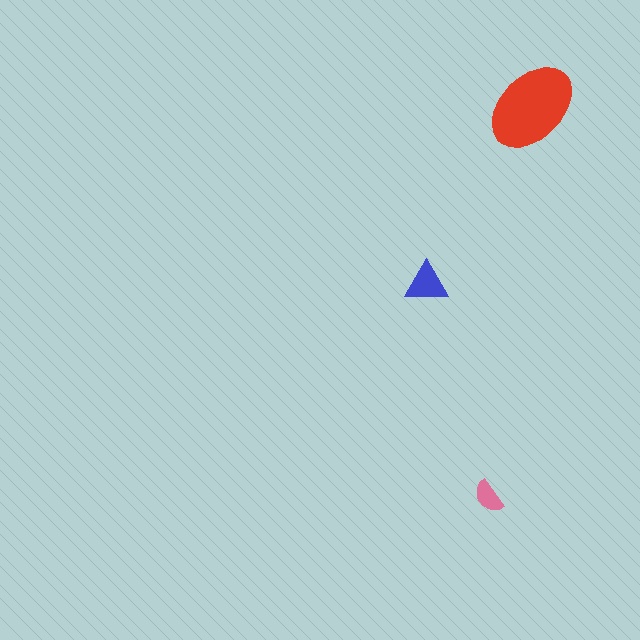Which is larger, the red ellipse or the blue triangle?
The red ellipse.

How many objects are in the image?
There are 3 objects in the image.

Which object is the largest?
The red ellipse.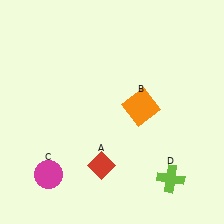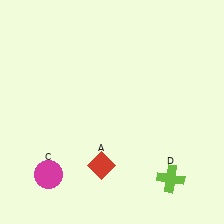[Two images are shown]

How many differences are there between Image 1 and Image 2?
There is 1 difference between the two images.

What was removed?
The orange square (B) was removed in Image 2.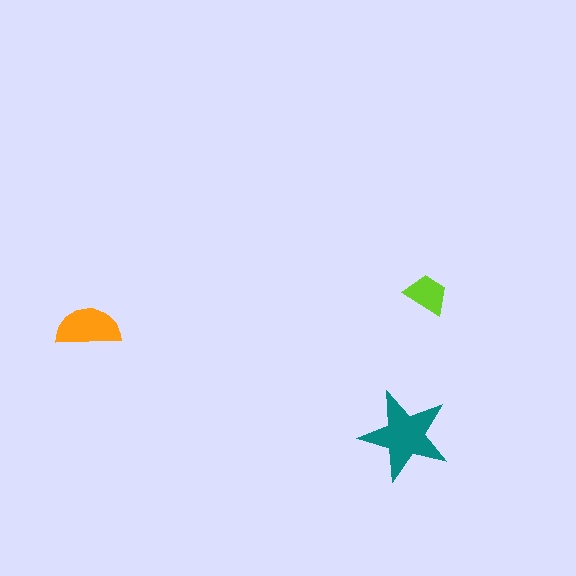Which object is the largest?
The teal star.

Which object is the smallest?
The lime trapezoid.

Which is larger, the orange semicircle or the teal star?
The teal star.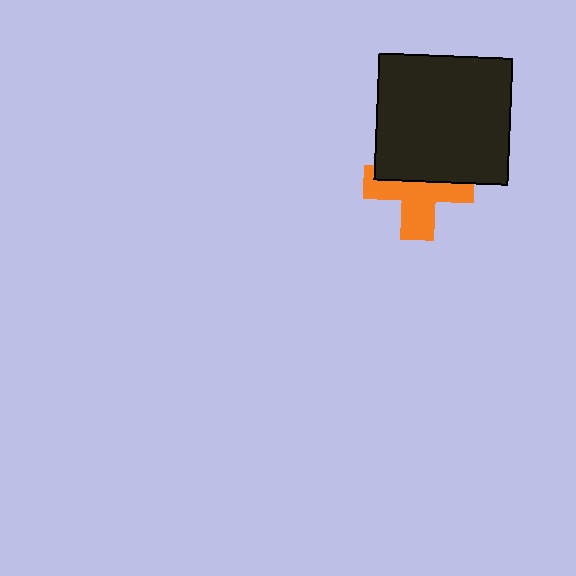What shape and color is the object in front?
The object in front is a black rectangle.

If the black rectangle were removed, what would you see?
You would see the complete orange cross.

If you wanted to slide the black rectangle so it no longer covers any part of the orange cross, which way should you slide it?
Slide it up — that is the most direct way to separate the two shapes.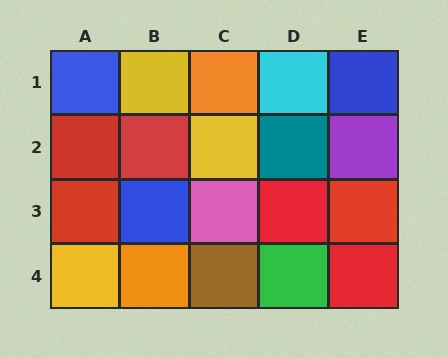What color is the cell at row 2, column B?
Red.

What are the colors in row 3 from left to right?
Red, blue, pink, red, red.